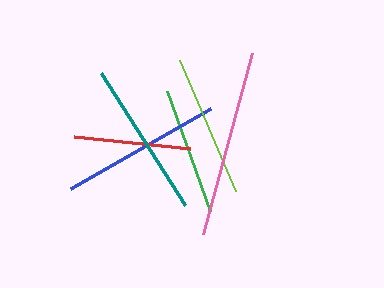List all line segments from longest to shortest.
From longest to shortest: pink, blue, teal, lime, green, red.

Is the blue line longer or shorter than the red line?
The blue line is longer than the red line.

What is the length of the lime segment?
The lime segment is approximately 143 pixels long.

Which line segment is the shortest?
The red line is the shortest at approximately 117 pixels.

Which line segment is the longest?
The pink line is the longest at approximately 187 pixels.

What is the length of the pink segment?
The pink segment is approximately 187 pixels long.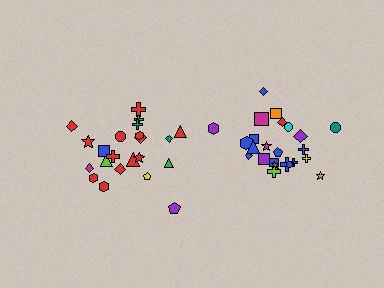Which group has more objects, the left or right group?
The right group.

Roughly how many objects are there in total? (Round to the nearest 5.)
Roughly 45 objects in total.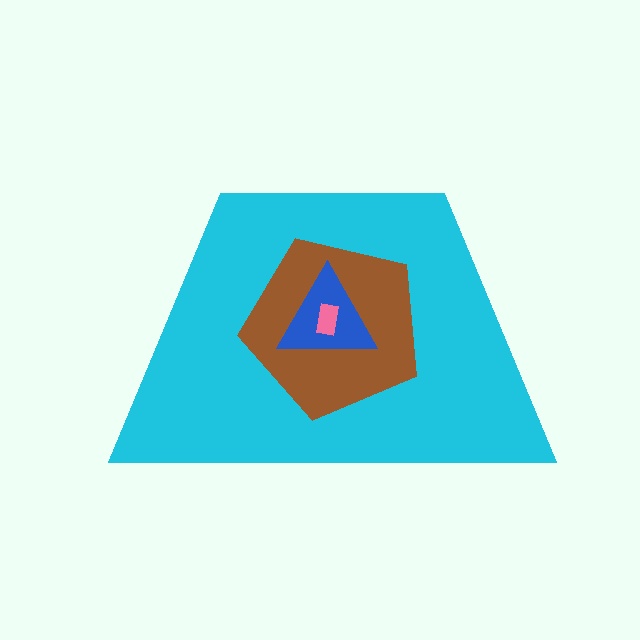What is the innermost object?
The pink rectangle.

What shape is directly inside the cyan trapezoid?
The brown pentagon.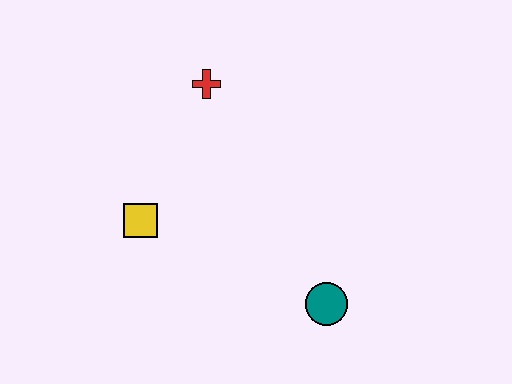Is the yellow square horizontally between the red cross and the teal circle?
No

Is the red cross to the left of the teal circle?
Yes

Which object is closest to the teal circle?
The yellow square is closest to the teal circle.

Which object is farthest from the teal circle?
The red cross is farthest from the teal circle.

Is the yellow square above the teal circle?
Yes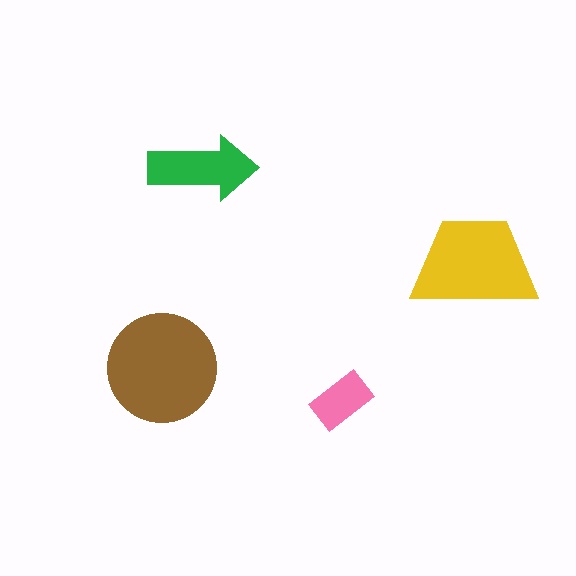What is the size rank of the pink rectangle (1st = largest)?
4th.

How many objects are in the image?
There are 4 objects in the image.